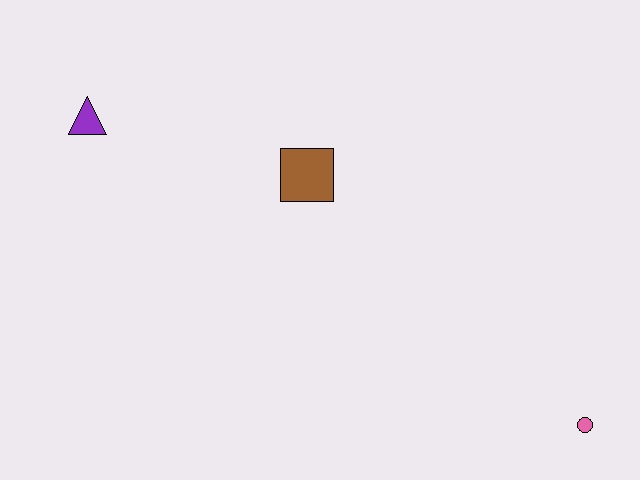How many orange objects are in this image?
There are no orange objects.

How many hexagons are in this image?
There are no hexagons.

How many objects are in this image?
There are 3 objects.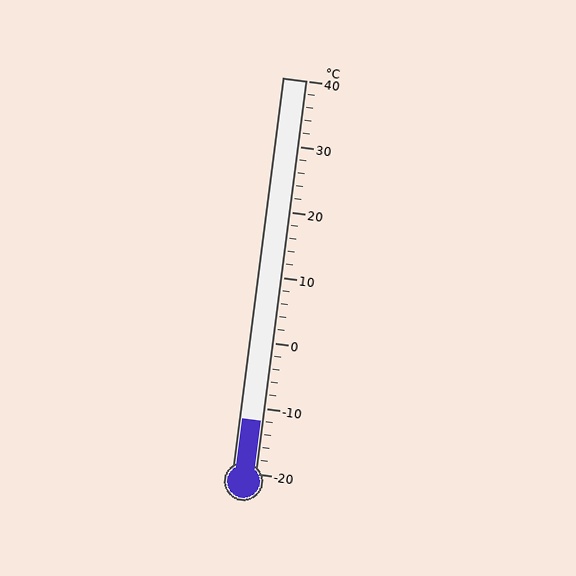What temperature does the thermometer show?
The thermometer shows approximately -12°C.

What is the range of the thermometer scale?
The thermometer scale ranges from -20°C to 40°C.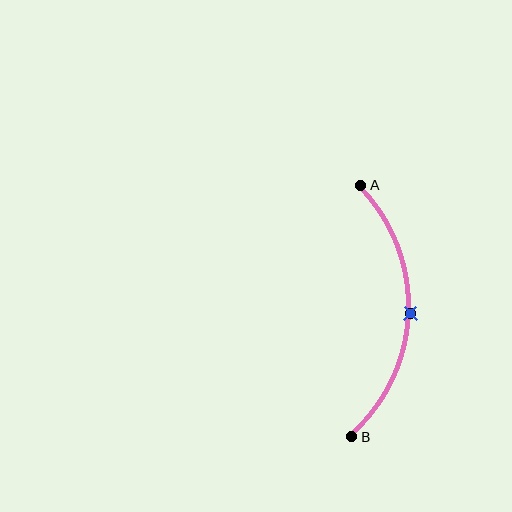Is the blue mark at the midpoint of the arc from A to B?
Yes. The blue mark lies on the arc at equal arc-length from both A and B — it is the arc midpoint.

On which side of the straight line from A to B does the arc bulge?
The arc bulges to the right of the straight line connecting A and B.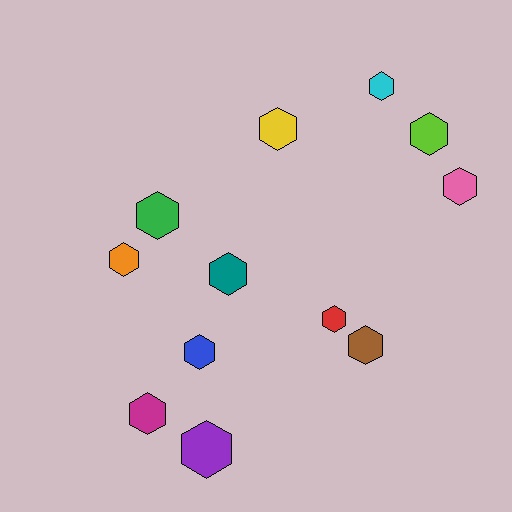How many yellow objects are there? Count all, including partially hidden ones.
There is 1 yellow object.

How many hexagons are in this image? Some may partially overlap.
There are 12 hexagons.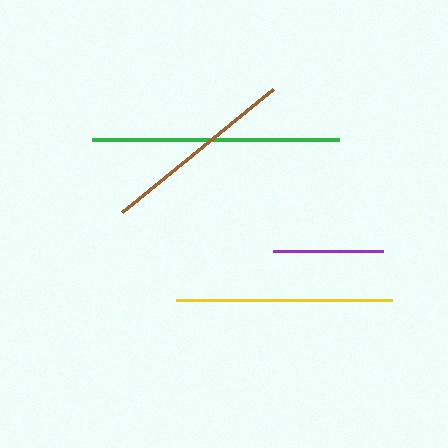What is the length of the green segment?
The green segment is approximately 247 pixels long.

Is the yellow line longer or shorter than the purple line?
The yellow line is longer than the purple line.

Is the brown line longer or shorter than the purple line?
The brown line is longer than the purple line.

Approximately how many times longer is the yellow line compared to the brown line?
The yellow line is approximately 1.1 times the length of the brown line.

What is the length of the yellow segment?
The yellow segment is approximately 216 pixels long.